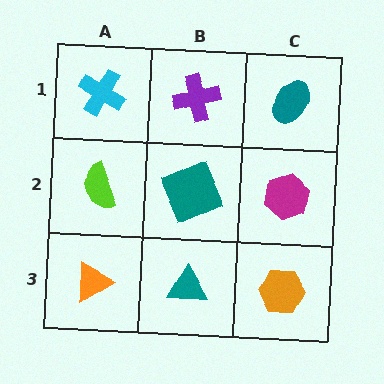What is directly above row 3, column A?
A lime semicircle.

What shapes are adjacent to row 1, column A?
A lime semicircle (row 2, column A), a purple cross (row 1, column B).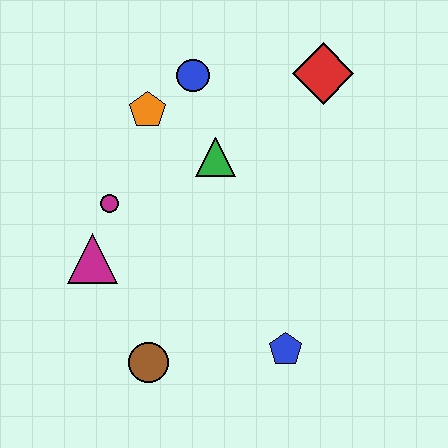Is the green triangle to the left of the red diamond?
Yes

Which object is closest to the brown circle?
The magenta triangle is closest to the brown circle.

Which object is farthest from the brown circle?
The red diamond is farthest from the brown circle.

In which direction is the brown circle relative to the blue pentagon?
The brown circle is to the left of the blue pentagon.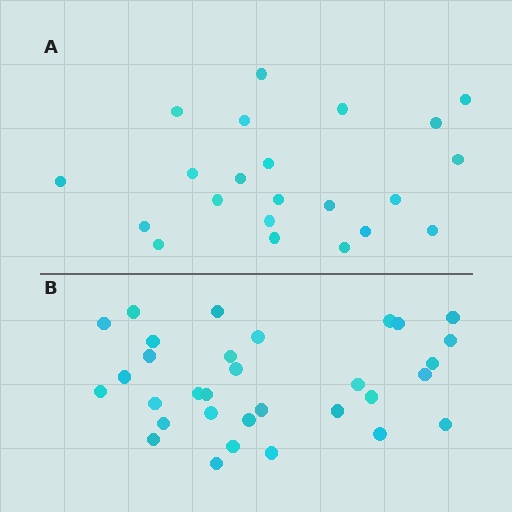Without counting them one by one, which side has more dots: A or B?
Region B (the bottom region) has more dots.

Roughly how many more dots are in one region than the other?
Region B has roughly 10 or so more dots than region A.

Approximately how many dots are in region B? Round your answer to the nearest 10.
About 30 dots. (The exact count is 32, which rounds to 30.)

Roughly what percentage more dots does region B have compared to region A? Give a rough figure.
About 45% more.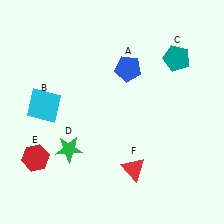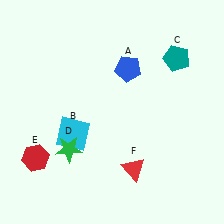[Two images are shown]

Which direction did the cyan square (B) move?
The cyan square (B) moved right.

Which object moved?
The cyan square (B) moved right.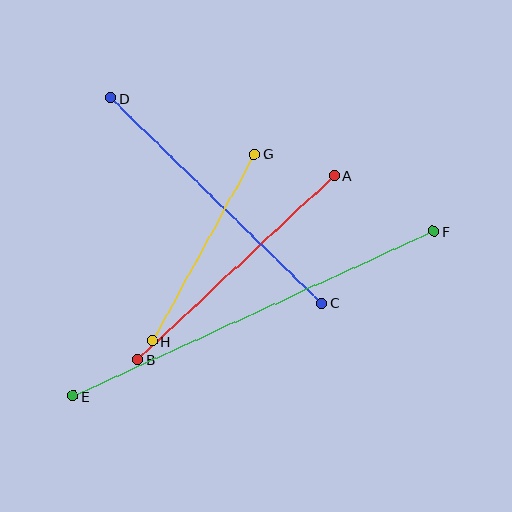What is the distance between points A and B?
The distance is approximately 269 pixels.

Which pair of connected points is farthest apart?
Points E and F are farthest apart.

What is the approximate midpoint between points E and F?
The midpoint is at approximately (253, 313) pixels.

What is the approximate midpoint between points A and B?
The midpoint is at approximately (236, 268) pixels.